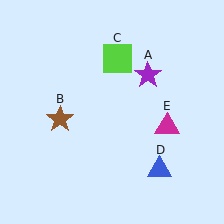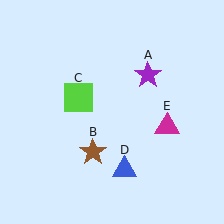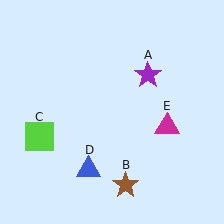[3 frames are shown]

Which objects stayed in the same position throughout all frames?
Purple star (object A) and magenta triangle (object E) remained stationary.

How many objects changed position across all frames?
3 objects changed position: brown star (object B), lime square (object C), blue triangle (object D).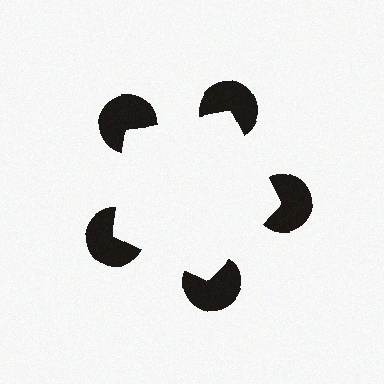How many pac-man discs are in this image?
There are 5 — one at each vertex of the illusory pentagon.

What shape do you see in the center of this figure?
An illusory pentagon — its edges are inferred from the aligned wedge cuts in the pac-man discs, not physically drawn.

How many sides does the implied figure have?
5 sides.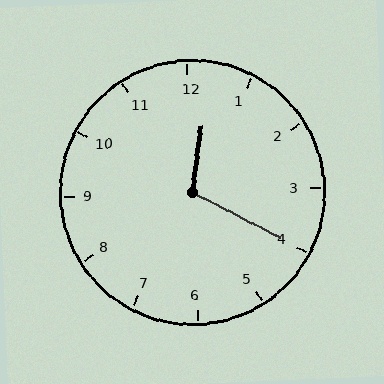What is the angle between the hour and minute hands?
Approximately 110 degrees.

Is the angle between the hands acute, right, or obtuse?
It is obtuse.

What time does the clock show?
12:20.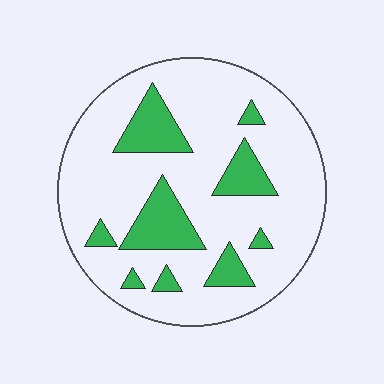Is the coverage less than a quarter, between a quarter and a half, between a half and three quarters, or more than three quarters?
Less than a quarter.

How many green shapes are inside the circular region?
9.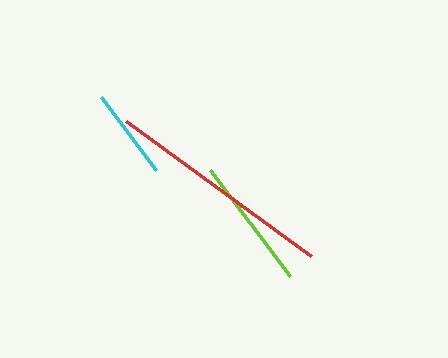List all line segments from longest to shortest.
From longest to shortest: red, lime, cyan.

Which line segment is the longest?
The red line is the longest at approximately 229 pixels.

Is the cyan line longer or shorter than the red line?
The red line is longer than the cyan line.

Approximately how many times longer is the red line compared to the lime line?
The red line is approximately 1.7 times the length of the lime line.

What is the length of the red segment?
The red segment is approximately 229 pixels long.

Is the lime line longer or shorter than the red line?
The red line is longer than the lime line.